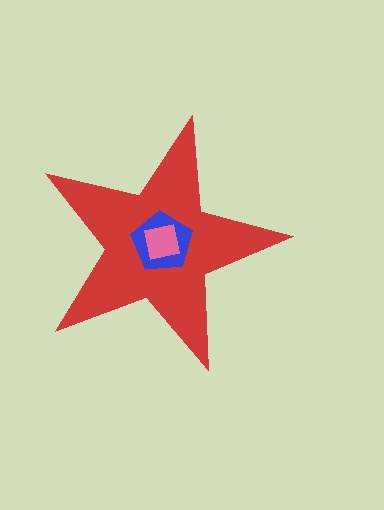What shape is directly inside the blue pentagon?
The pink square.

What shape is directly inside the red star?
The blue pentagon.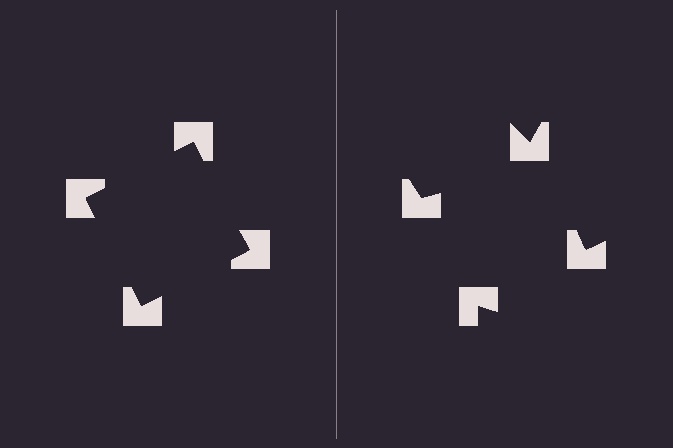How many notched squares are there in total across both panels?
8 — 4 on each side.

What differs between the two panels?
The notched squares are positioned identically on both sides; only the wedge orientations differ. On the left they align to a square; on the right they are misaligned.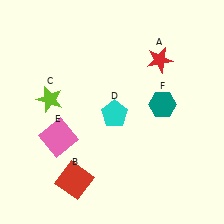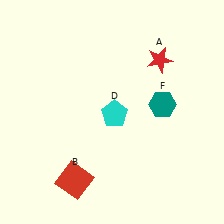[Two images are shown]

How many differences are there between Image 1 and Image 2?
There are 2 differences between the two images.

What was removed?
The pink square (E), the lime star (C) were removed in Image 2.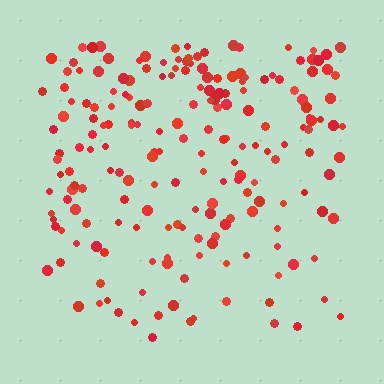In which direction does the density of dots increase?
From bottom to top, with the top side densest.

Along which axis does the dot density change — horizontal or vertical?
Vertical.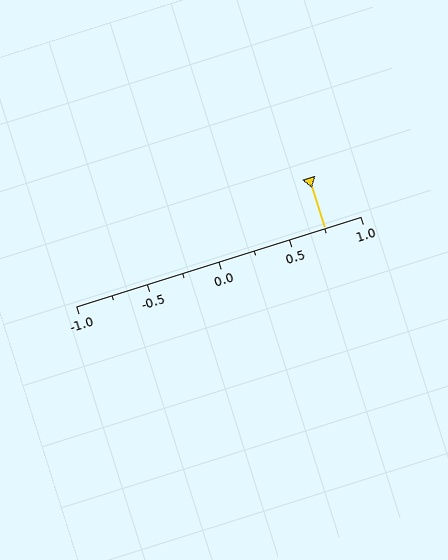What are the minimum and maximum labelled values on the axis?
The axis runs from -1.0 to 1.0.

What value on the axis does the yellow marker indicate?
The marker indicates approximately 0.75.